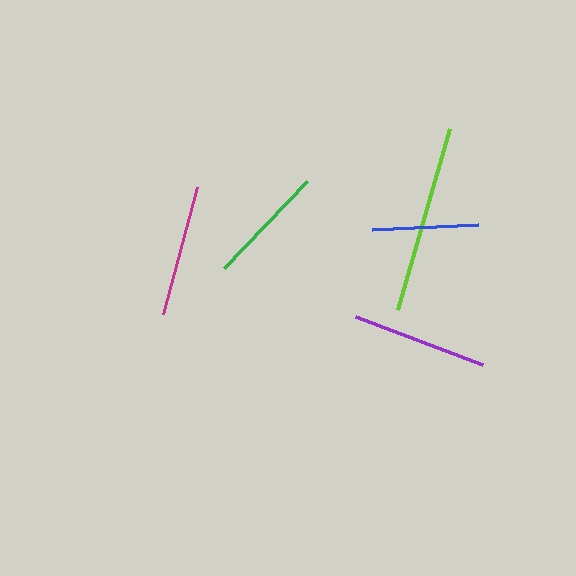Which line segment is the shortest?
The blue line is the shortest at approximately 105 pixels.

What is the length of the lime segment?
The lime segment is approximately 188 pixels long.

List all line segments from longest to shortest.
From longest to shortest: lime, purple, magenta, green, blue.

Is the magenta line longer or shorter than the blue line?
The magenta line is longer than the blue line.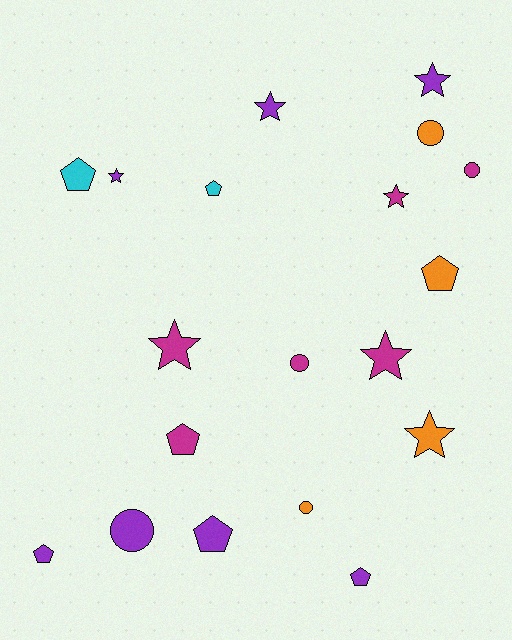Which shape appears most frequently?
Pentagon, with 7 objects.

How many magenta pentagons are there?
There is 1 magenta pentagon.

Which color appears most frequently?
Purple, with 7 objects.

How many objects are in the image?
There are 19 objects.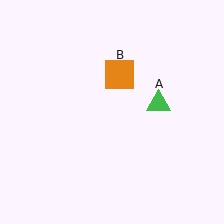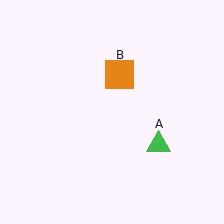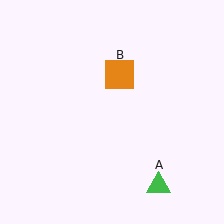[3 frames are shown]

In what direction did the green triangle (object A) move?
The green triangle (object A) moved down.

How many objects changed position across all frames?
1 object changed position: green triangle (object A).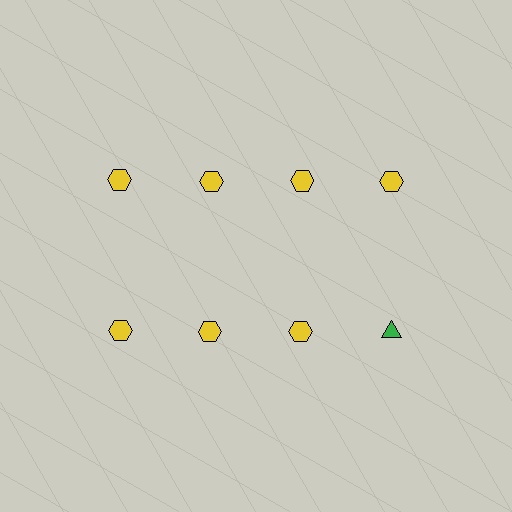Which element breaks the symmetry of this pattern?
The green triangle in the second row, second from right column breaks the symmetry. All other shapes are yellow hexagons.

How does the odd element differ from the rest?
It differs in both color (green instead of yellow) and shape (triangle instead of hexagon).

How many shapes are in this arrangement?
There are 8 shapes arranged in a grid pattern.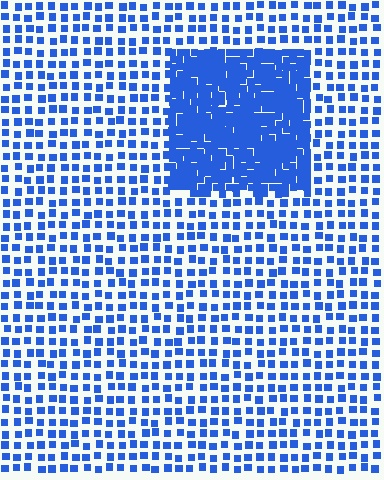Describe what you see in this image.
The image contains small blue elements arranged at two different densities. A rectangle-shaped region is visible where the elements are more densely packed than the surrounding area.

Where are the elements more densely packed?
The elements are more densely packed inside the rectangle boundary.